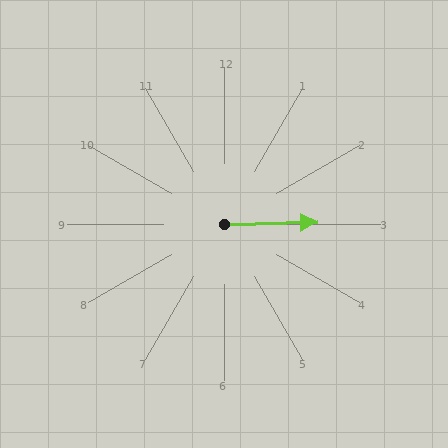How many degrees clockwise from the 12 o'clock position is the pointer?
Approximately 89 degrees.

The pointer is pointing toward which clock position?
Roughly 3 o'clock.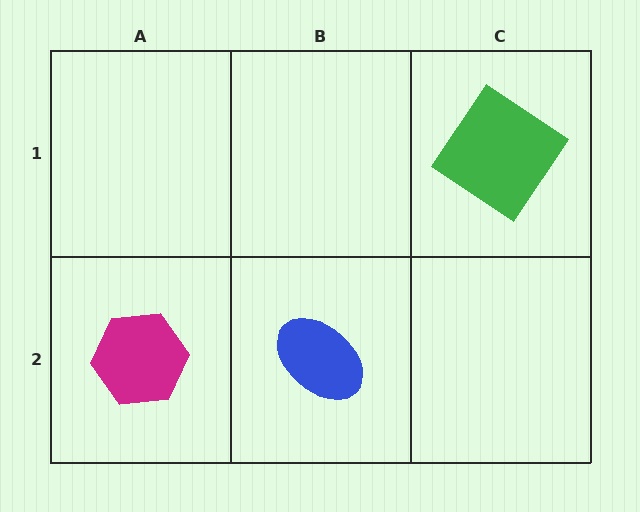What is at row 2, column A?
A magenta hexagon.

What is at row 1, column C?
A green diamond.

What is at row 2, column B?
A blue ellipse.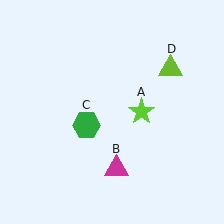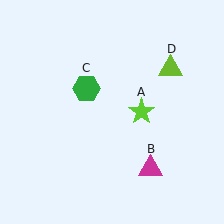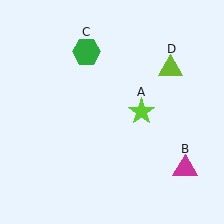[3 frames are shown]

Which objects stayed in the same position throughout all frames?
Lime star (object A) and lime triangle (object D) remained stationary.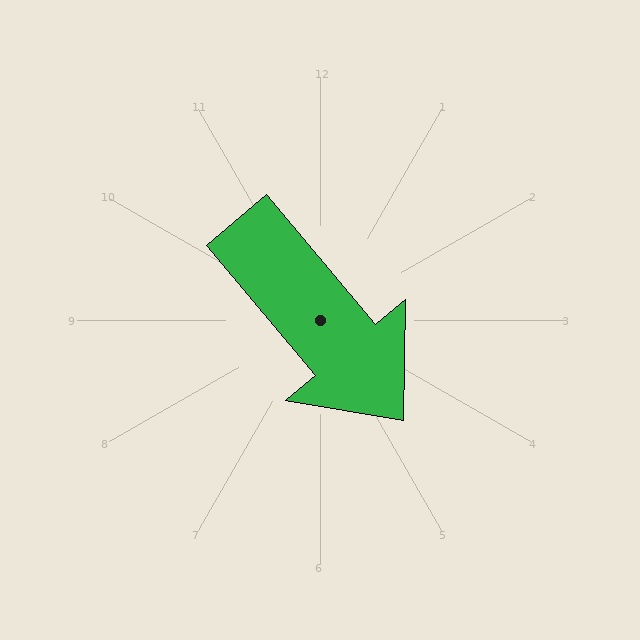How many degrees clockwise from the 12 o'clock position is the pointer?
Approximately 140 degrees.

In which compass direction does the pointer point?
Southeast.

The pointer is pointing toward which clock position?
Roughly 5 o'clock.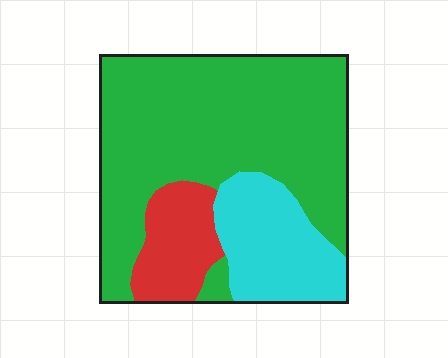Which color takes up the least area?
Red, at roughly 15%.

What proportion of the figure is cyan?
Cyan takes up about one fifth (1/5) of the figure.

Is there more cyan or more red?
Cyan.